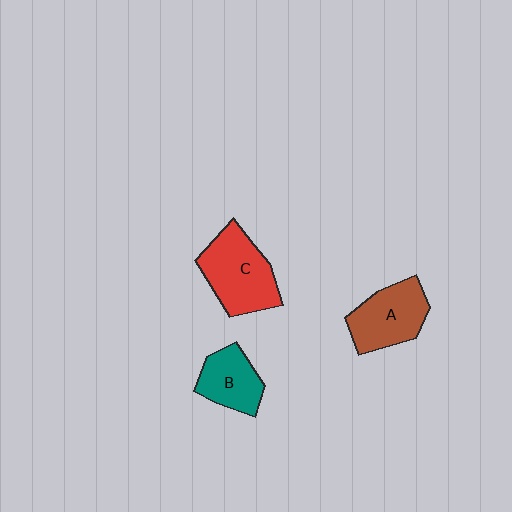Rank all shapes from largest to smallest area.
From largest to smallest: C (red), A (brown), B (teal).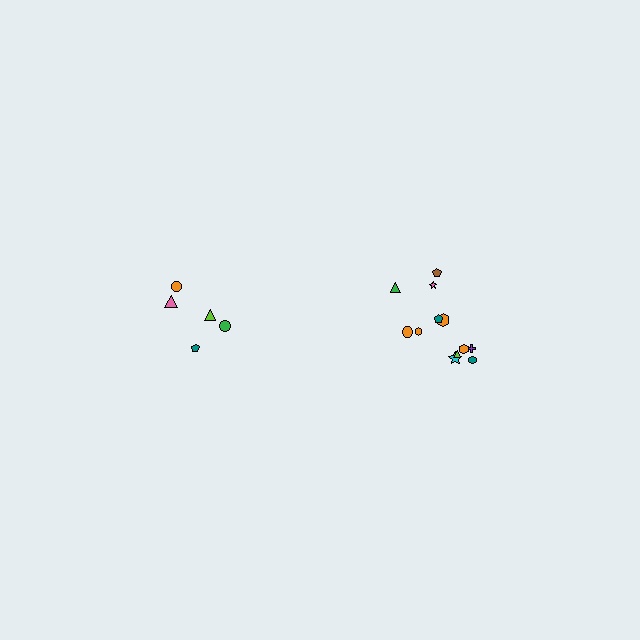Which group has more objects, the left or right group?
The right group.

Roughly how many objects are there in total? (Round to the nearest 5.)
Roughly 15 objects in total.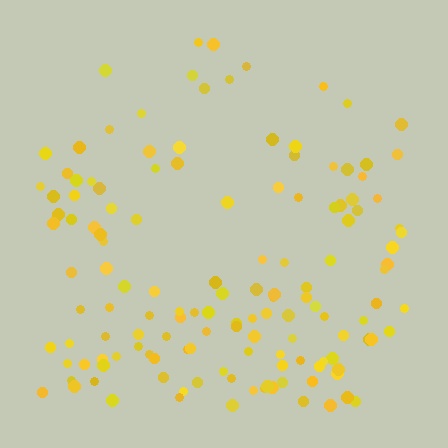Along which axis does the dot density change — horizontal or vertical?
Vertical.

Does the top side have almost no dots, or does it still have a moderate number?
Still a moderate number, just noticeably fewer than the bottom.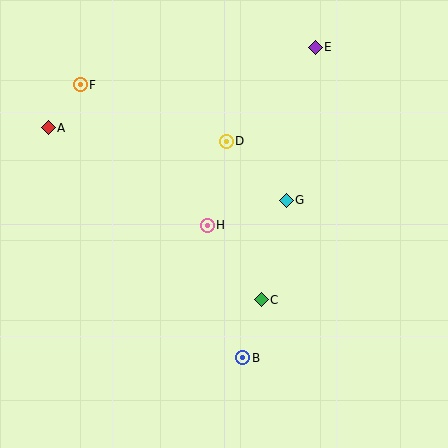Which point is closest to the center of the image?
Point H at (207, 225) is closest to the center.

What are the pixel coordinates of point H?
Point H is at (207, 225).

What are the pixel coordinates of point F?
Point F is at (80, 85).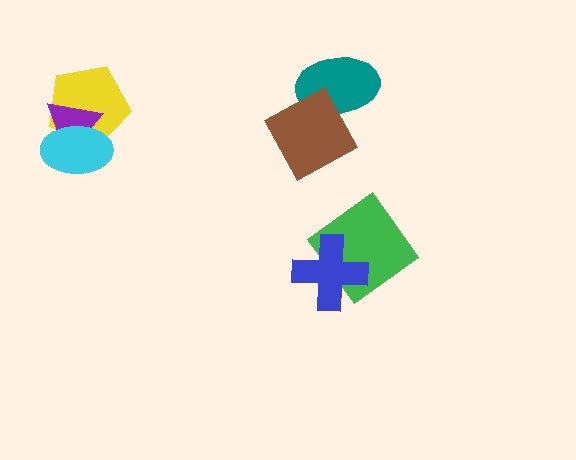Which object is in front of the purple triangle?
The cyan ellipse is in front of the purple triangle.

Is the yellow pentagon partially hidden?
Yes, it is partially covered by another shape.